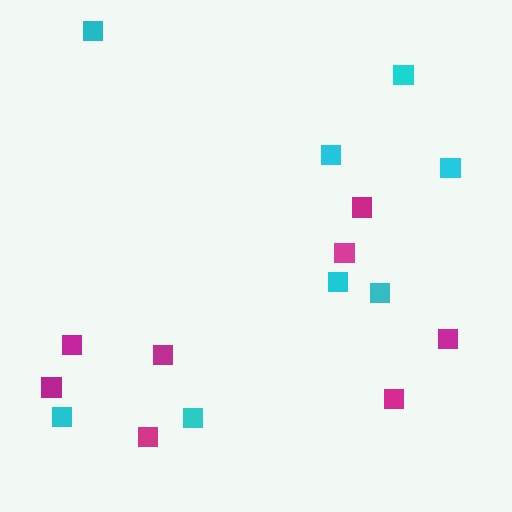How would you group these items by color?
There are 2 groups: one group of magenta squares (8) and one group of cyan squares (8).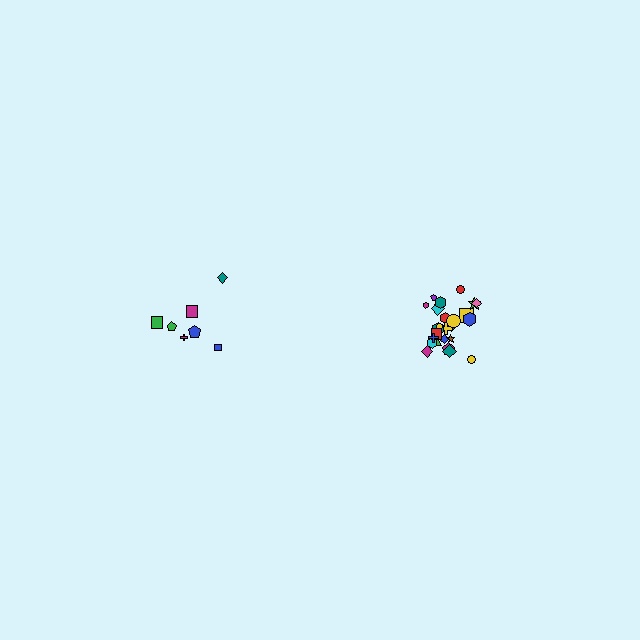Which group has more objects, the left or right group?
The right group.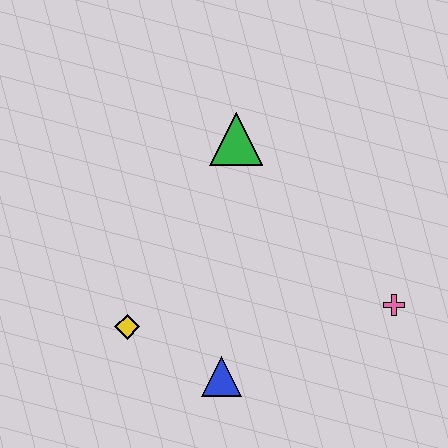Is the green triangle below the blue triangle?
No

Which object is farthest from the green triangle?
The blue triangle is farthest from the green triangle.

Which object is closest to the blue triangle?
The yellow diamond is closest to the blue triangle.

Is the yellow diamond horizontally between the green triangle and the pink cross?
No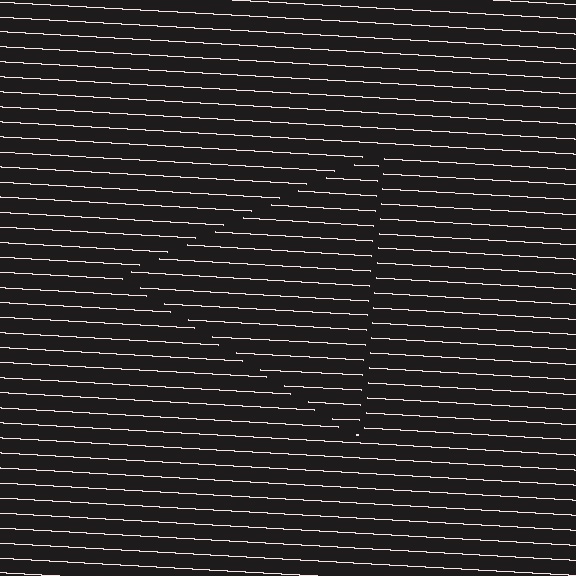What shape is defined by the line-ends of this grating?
An illusory triangle. The interior of the shape contains the same grating, shifted by half a period — the contour is defined by the phase discontinuity where line-ends from the inner and outer gratings abut.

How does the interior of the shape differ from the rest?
The interior of the shape contains the same grating, shifted by half a period — the contour is defined by the phase discontinuity where line-ends from the inner and outer gratings abut.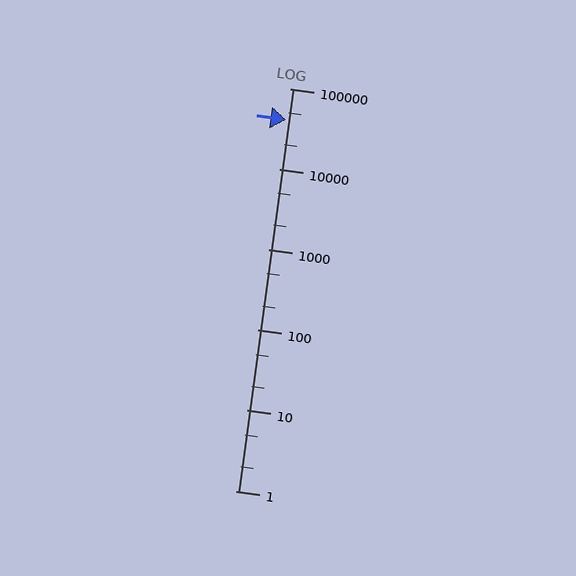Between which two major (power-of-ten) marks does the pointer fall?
The pointer is between 10000 and 100000.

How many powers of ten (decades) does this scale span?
The scale spans 5 decades, from 1 to 100000.